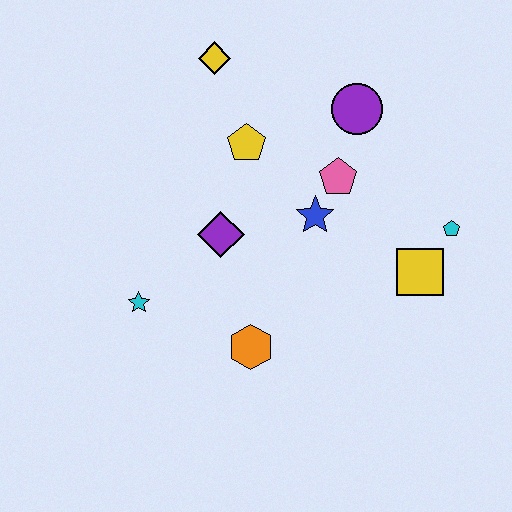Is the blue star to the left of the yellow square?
Yes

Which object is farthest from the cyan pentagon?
The cyan star is farthest from the cyan pentagon.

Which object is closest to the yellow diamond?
The yellow pentagon is closest to the yellow diamond.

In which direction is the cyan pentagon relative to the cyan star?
The cyan pentagon is to the right of the cyan star.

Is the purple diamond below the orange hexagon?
No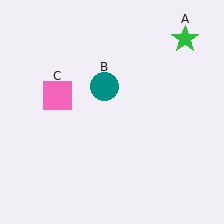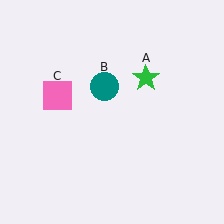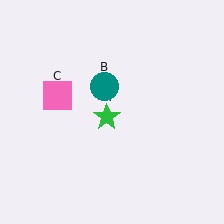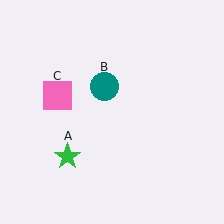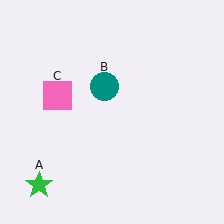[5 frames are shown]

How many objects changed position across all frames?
1 object changed position: green star (object A).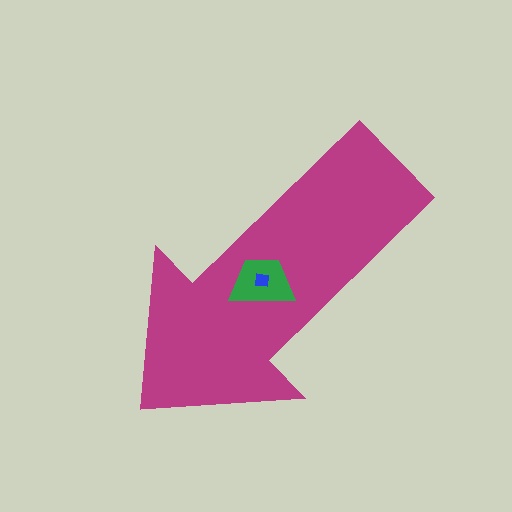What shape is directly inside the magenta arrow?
The green trapezoid.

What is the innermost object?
The blue square.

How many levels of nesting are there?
3.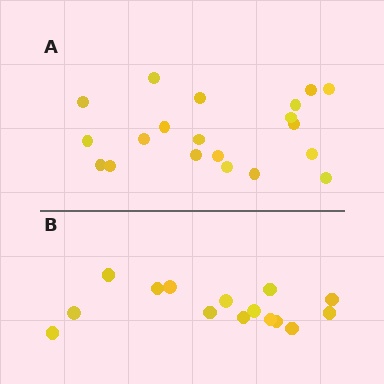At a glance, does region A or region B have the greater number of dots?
Region A (the top region) has more dots.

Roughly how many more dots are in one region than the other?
Region A has about 5 more dots than region B.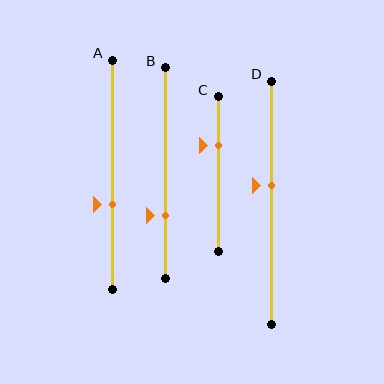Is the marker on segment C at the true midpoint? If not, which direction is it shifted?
No, the marker on segment C is shifted upward by about 18% of the segment length.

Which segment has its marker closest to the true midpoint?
Segment D has its marker closest to the true midpoint.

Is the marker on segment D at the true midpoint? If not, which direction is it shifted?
No, the marker on segment D is shifted upward by about 7% of the segment length.